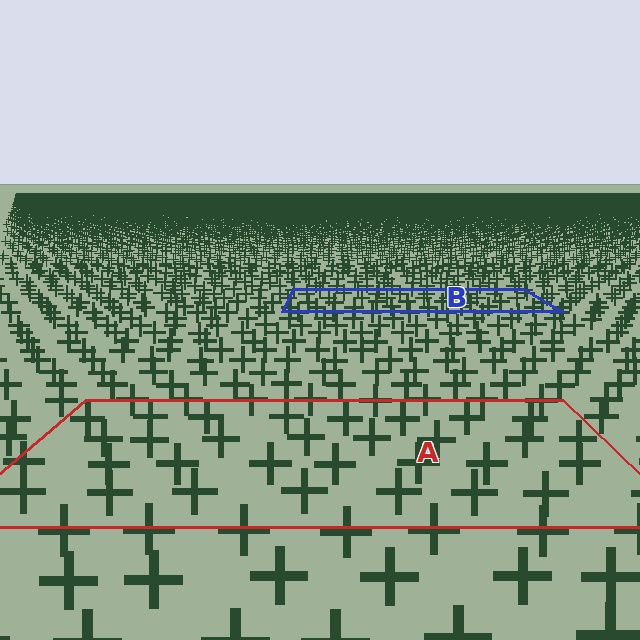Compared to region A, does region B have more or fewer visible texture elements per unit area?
Region B has more texture elements per unit area — they are packed more densely because it is farther away.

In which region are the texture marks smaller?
The texture marks are smaller in region B, because it is farther away.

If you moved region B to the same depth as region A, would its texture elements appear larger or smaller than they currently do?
They would appear larger. At a closer depth, the same texture elements are projected at a bigger on-screen size.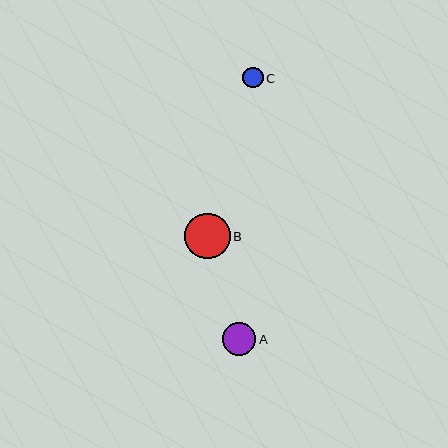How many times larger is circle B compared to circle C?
Circle B is approximately 2.2 times the size of circle C.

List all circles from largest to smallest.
From largest to smallest: B, A, C.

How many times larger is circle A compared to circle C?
Circle A is approximately 1.6 times the size of circle C.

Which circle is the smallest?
Circle C is the smallest with a size of approximately 21 pixels.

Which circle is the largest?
Circle B is the largest with a size of approximately 45 pixels.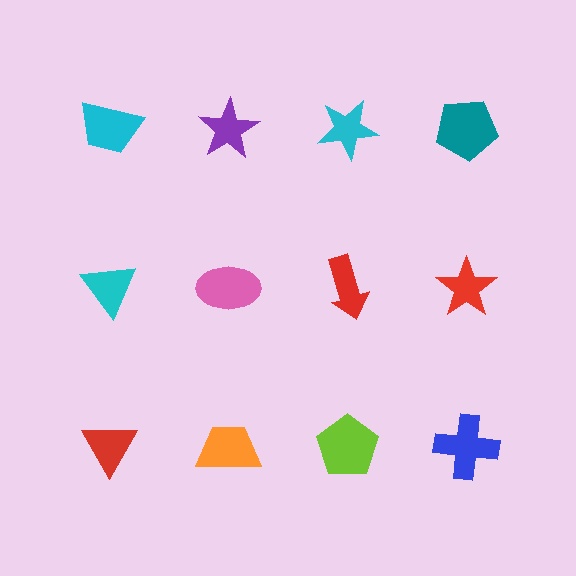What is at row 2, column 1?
A cyan triangle.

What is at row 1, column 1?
A cyan trapezoid.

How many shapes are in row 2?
4 shapes.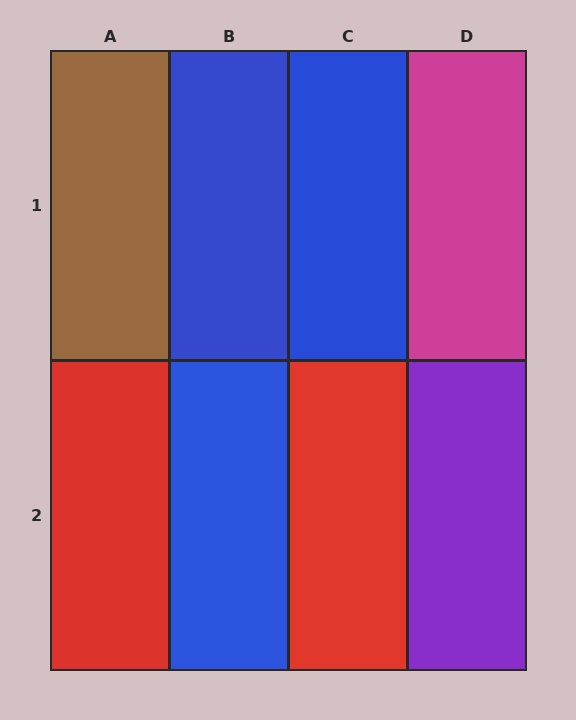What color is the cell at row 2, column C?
Red.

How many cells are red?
2 cells are red.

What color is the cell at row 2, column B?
Blue.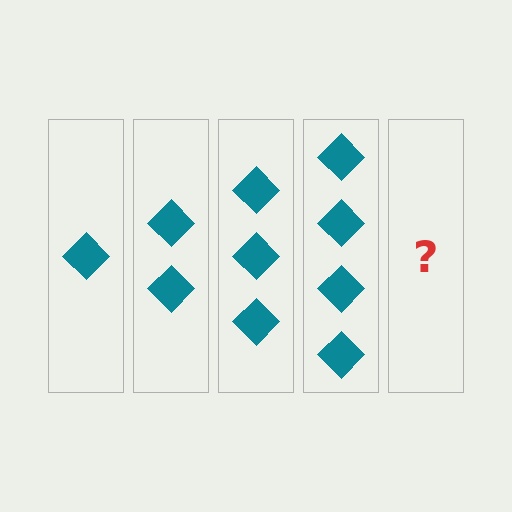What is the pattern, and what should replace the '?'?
The pattern is that each step adds one more diamond. The '?' should be 5 diamonds.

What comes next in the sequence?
The next element should be 5 diamonds.